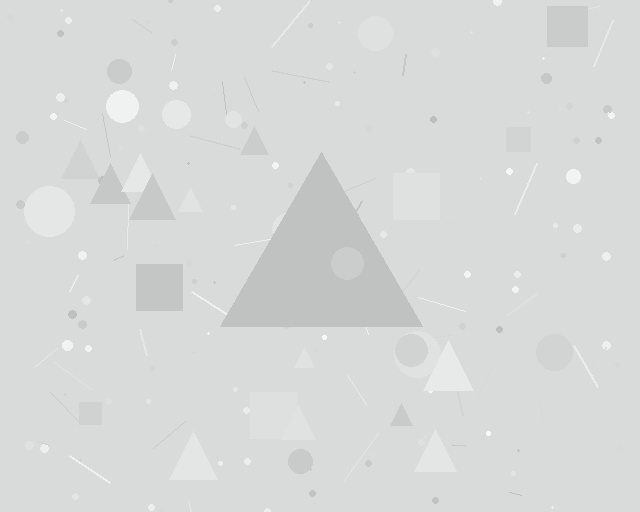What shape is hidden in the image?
A triangle is hidden in the image.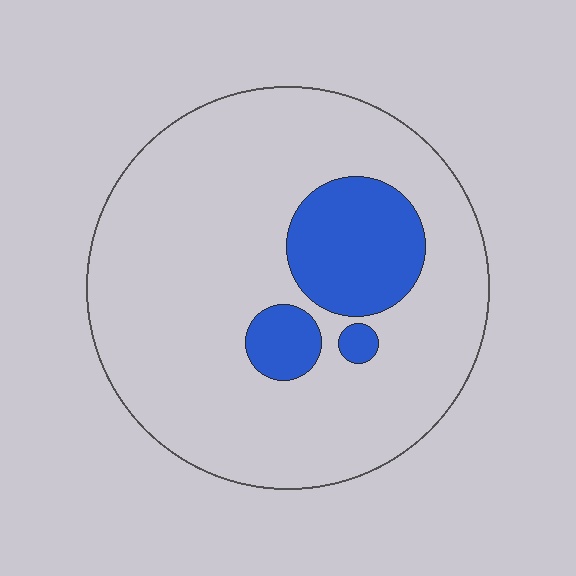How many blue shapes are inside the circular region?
3.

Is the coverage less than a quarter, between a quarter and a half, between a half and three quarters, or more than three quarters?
Less than a quarter.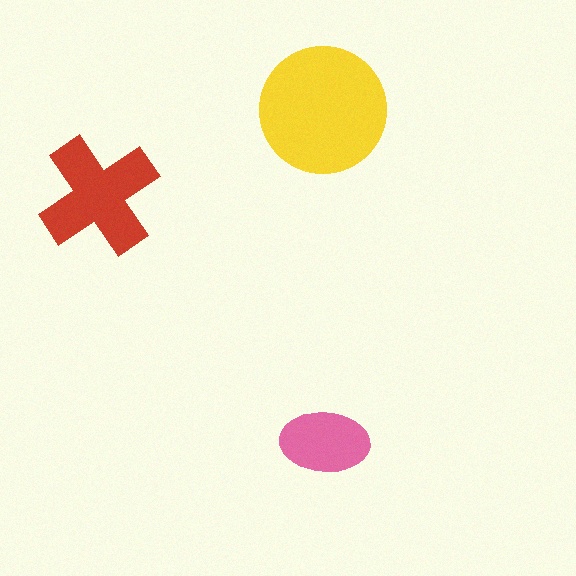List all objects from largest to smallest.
The yellow circle, the red cross, the pink ellipse.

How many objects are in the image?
There are 3 objects in the image.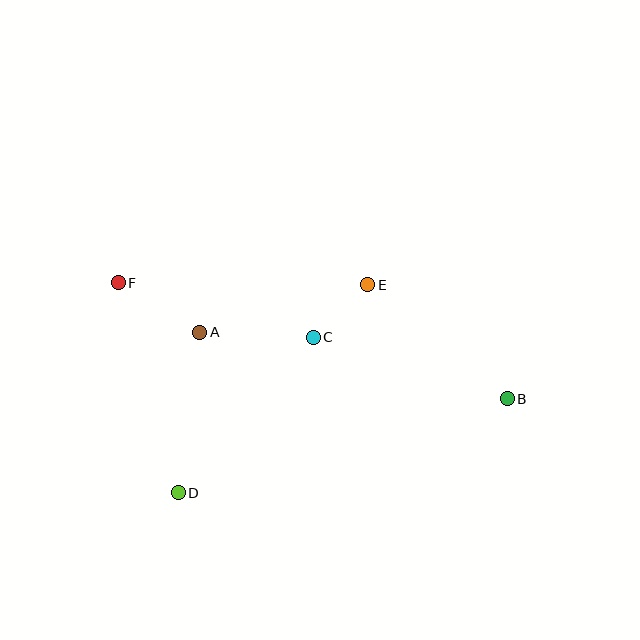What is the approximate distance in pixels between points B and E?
The distance between B and E is approximately 180 pixels.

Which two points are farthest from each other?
Points B and F are farthest from each other.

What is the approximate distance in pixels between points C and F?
The distance between C and F is approximately 203 pixels.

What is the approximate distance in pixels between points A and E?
The distance between A and E is approximately 175 pixels.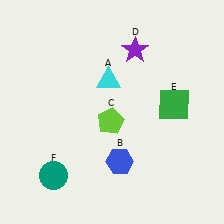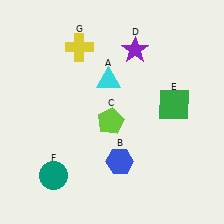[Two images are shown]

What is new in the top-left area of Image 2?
A yellow cross (G) was added in the top-left area of Image 2.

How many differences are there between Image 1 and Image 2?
There is 1 difference between the two images.